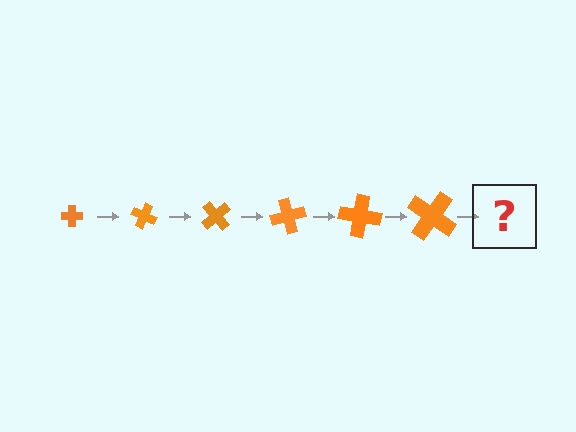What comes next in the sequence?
The next element should be a cross, larger than the previous one and rotated 150 degrees from the start.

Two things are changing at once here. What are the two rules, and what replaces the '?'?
The two rules are that the cross grows larger each step and it rotates 25 degrees each step. The '?' should be a cross, larger than the previous one and rotated 150 degrees from the start.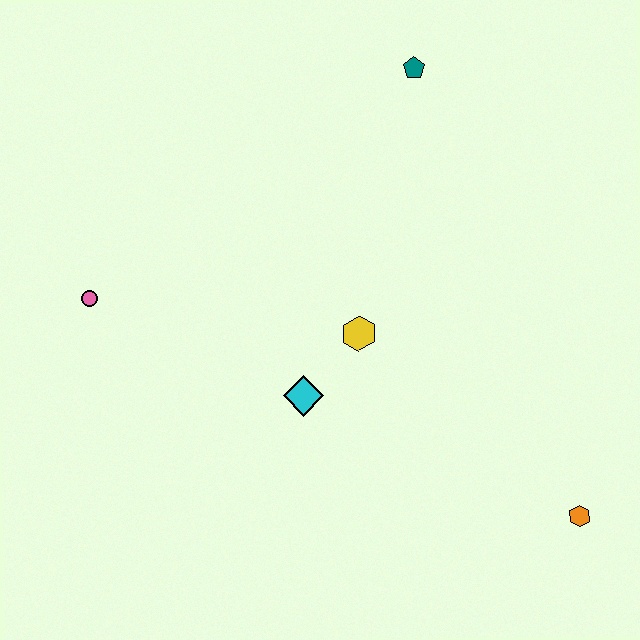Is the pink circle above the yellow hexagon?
Yes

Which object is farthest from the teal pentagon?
The orange hexagon is farthest from the teal pentagon.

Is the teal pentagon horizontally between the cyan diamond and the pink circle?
No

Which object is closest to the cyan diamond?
The yellow hexagon is closest to the cyan diamond.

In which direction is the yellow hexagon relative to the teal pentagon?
The yellow hexagon is below the teal pentagon.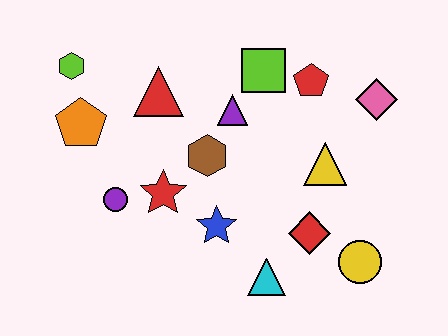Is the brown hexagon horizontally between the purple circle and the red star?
No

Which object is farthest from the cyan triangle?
The lime hexagon is farthest from the cyan triangle.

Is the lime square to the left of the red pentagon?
Yes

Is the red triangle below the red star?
No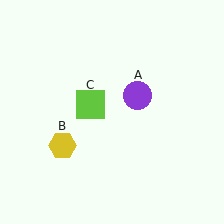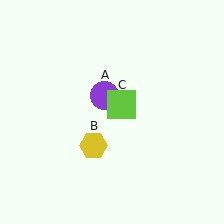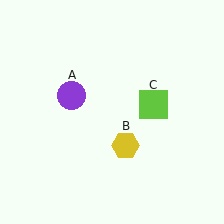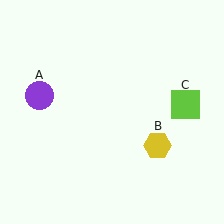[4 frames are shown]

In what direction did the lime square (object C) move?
The lime square (object C) moved right.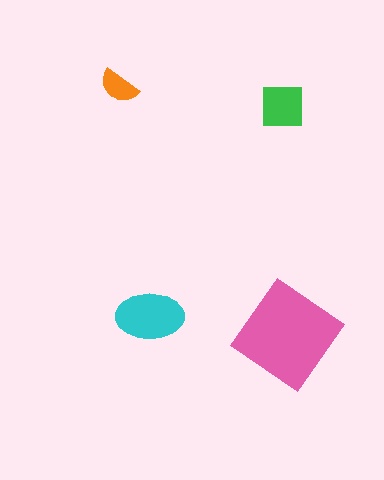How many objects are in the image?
There are 4 objects in the image.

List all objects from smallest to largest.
The orange semicircle, the green square, the cyan ellipse, the pink diamond.